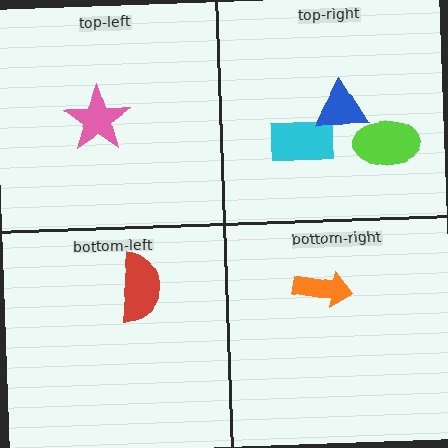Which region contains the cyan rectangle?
The top-right region.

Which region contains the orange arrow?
The bottom-right region.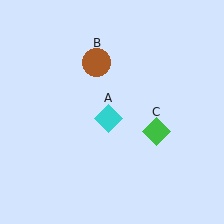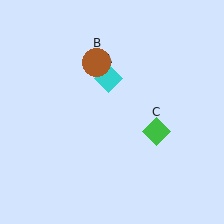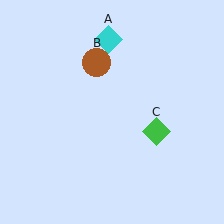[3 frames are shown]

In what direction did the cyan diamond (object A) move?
The cyan diamond (object A) moved up.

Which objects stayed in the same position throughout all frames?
Brown circle (object B) and green diamond (object C) remained stationary.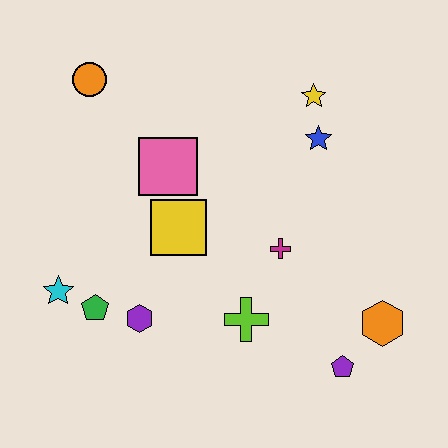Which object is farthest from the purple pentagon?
The orange circle is farthest from the purple pentagon.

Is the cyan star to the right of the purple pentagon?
No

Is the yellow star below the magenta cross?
No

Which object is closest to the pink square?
The yellow square is closest to the pink square.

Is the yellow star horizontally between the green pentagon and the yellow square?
No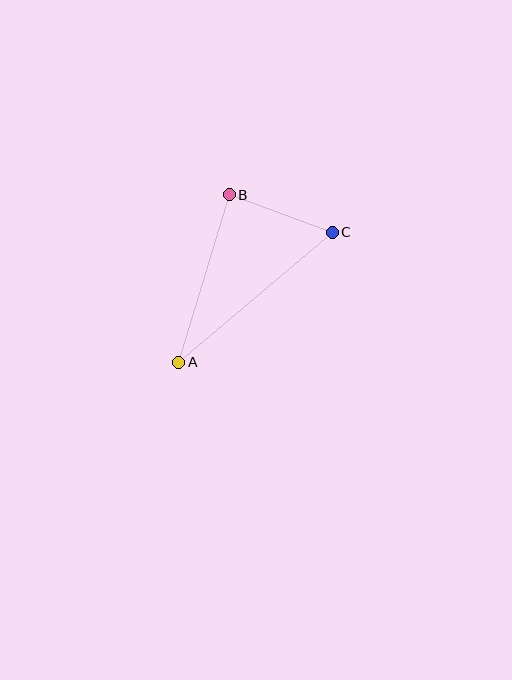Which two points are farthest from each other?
Points A and C are farthest from each other.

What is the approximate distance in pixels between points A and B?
The distance between A and B is approximately 175 pixels.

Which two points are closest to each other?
Points B and C are closest to each other.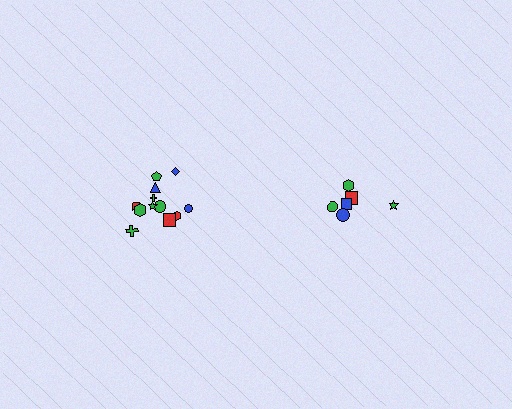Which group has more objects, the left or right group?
The left group.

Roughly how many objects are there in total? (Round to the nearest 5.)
Roughly 20 objects in total.